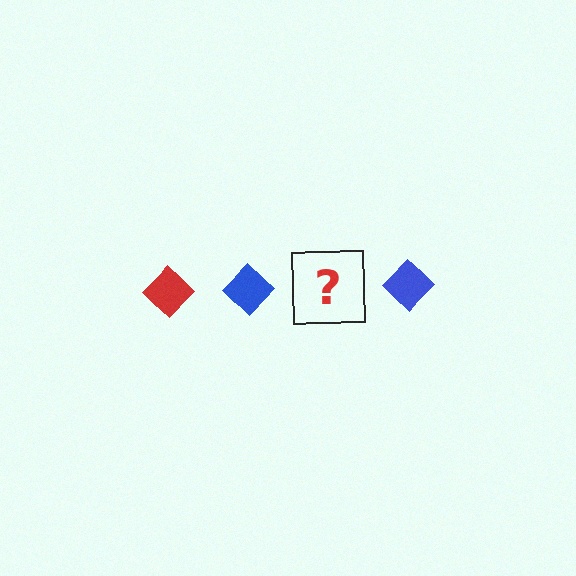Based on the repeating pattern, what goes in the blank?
The blank should be a red diamond.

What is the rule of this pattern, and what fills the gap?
The rule is that the pattern cycles through red, blue diamonds. The gap should be filled with a red diamond.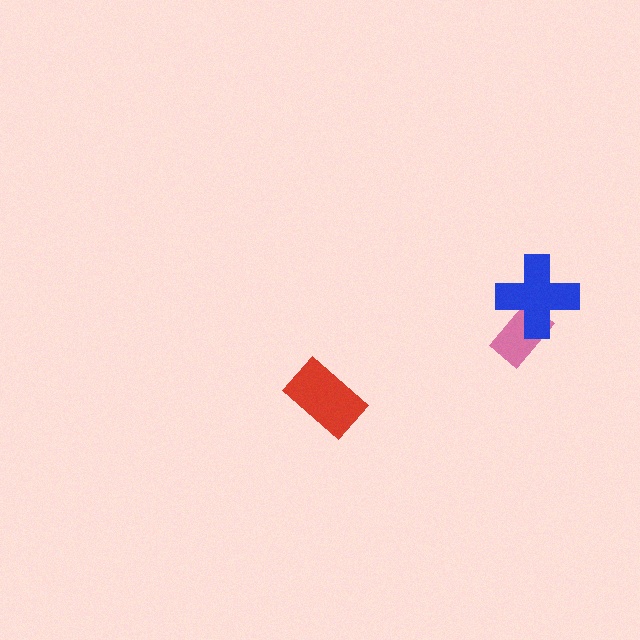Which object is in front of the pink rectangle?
The blue cross is in front of the pink rectangle.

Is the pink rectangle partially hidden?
Yes, it is partially covered by another shape.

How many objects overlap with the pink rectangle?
1 object overlaps with the pink rectangle.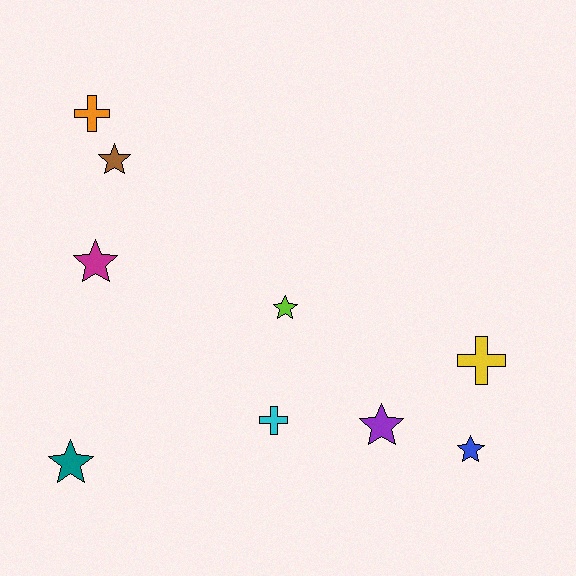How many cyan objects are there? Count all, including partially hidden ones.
There is 1 cyan object.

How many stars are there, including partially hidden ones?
There are 6 stars.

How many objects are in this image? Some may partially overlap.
There are 9 objects.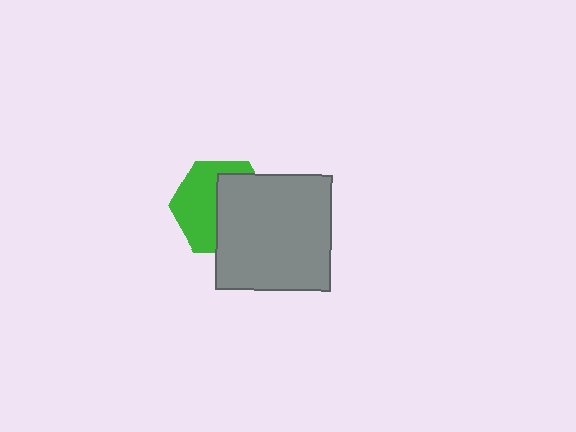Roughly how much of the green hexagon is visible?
About half of it is visible (roughly 49%).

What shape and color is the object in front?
The object in front is a gray square.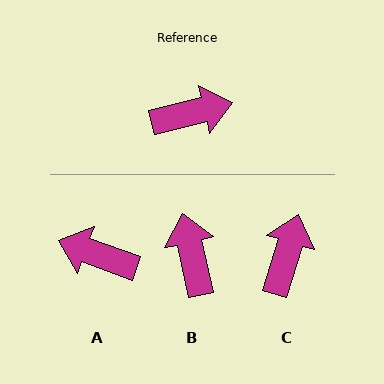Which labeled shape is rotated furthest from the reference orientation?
A, about 146 degrees away.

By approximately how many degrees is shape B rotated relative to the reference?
Approximately 89 degrees counter-clockwise.